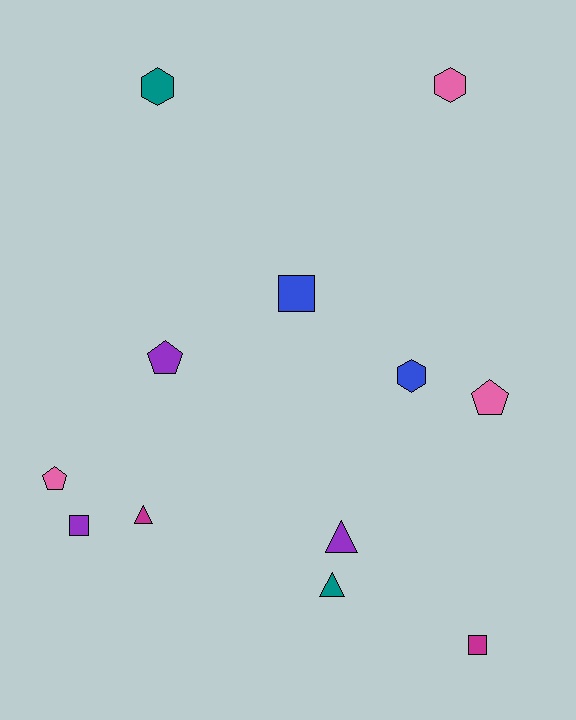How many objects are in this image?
There are 12 objects.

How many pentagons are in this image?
There are 3 pentagons.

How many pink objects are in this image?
There are 3 pink objects.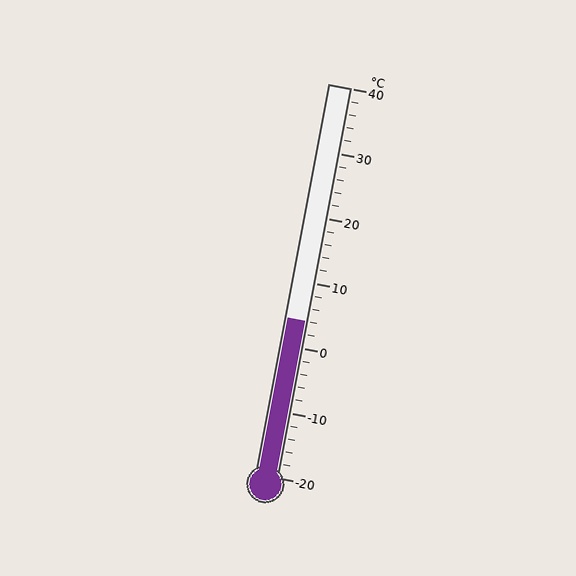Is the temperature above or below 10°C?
The temperature is below 10°C.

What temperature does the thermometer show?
The thermometer shows approximately 4°C.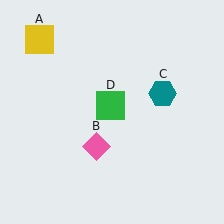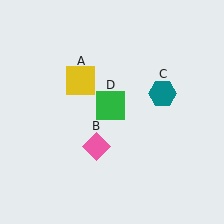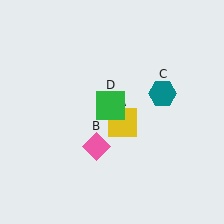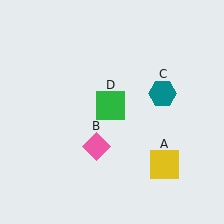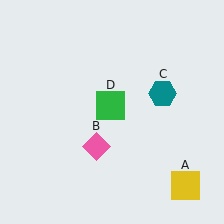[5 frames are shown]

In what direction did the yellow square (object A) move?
The yellow square (object A) moved down and to the right.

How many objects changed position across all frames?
1 object changed position: yellow square (object A).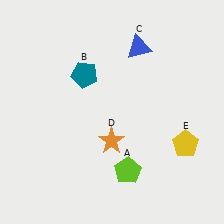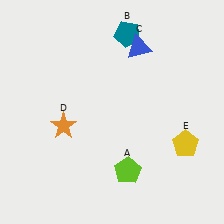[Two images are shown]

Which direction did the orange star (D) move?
The orange star (D) moved left.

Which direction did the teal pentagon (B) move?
The teal pentagon (B) moved right.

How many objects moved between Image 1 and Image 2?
2 objects moved between the two images.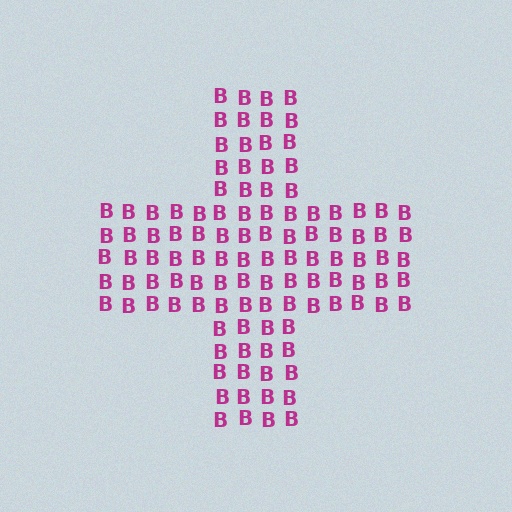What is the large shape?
The large shape is a cross.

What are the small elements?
The small elements are letter B's.